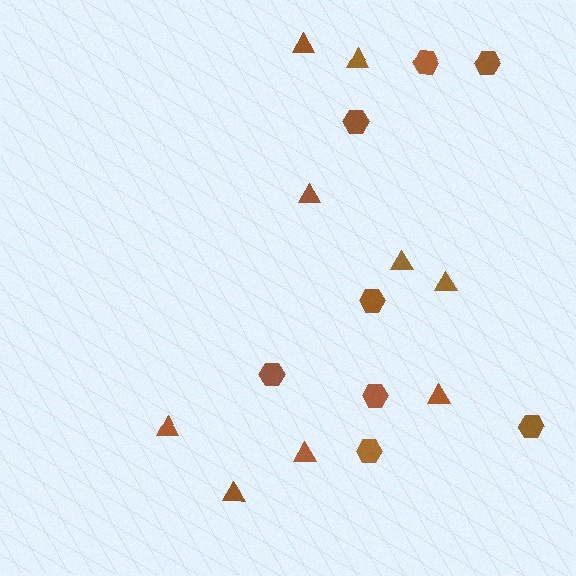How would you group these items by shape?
There are 2 groups: one group of hexagons (8) and one group of triangles (9).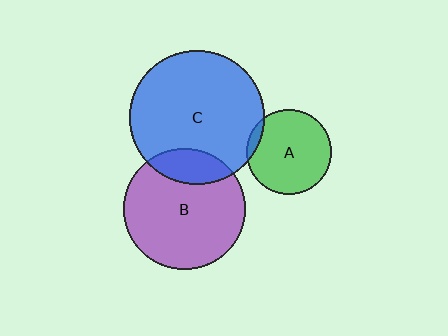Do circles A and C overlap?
Yes.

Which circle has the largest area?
Circle C (blue).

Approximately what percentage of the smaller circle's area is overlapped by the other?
Approximately 5%.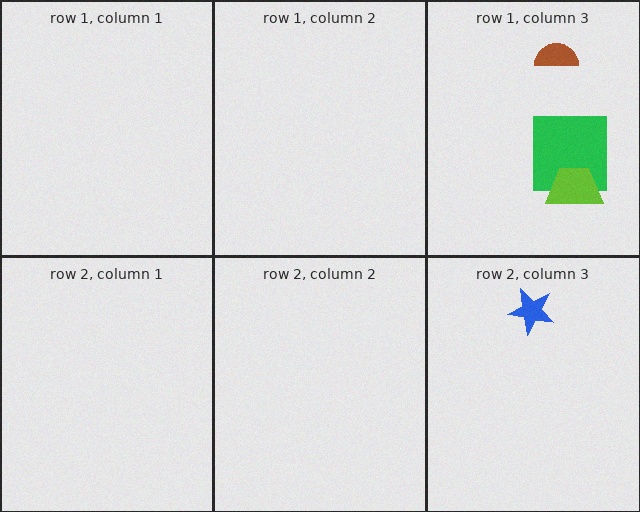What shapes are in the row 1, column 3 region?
The green square, the lime trapezoid, the brown semicircle.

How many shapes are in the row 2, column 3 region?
1.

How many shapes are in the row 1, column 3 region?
3.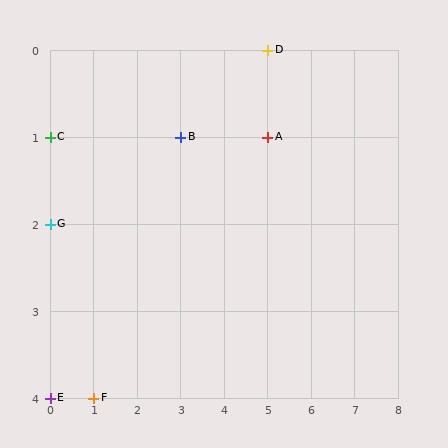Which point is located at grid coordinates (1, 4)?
Point F is at (1, 4).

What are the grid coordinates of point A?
Point A is at grid coordinates (5, 1).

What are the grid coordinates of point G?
Point G is at grid coordinates (0, 2).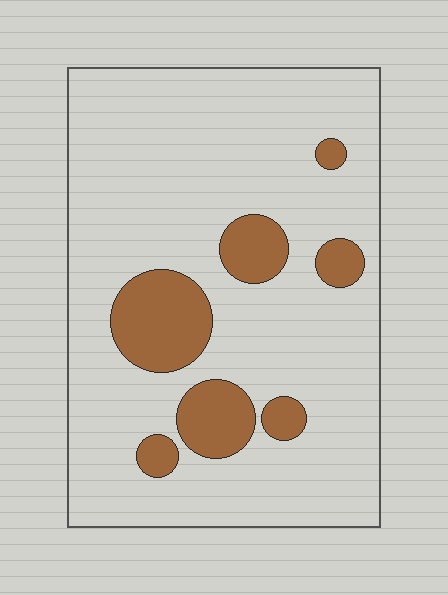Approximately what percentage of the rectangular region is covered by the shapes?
Approximately 15%.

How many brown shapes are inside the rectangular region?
7.